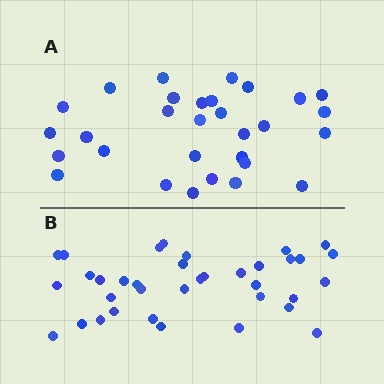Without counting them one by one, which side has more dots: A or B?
Region B (the bottom region) has more dots.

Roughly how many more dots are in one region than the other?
Region B has about 6 more dots than region A.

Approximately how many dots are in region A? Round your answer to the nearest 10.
About 30 dots.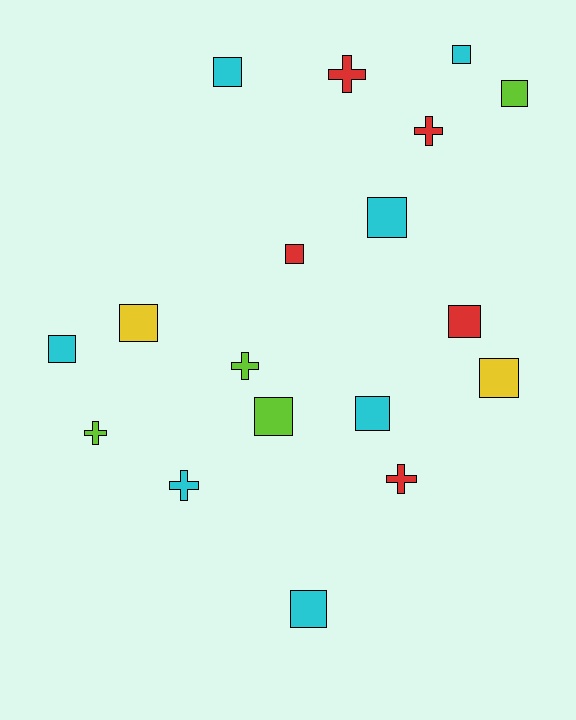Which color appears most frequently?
Cyan, with 7 objects.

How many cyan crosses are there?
There is 1 cyan cross.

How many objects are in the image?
There are 18 objects.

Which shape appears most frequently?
Square, with 12 objects.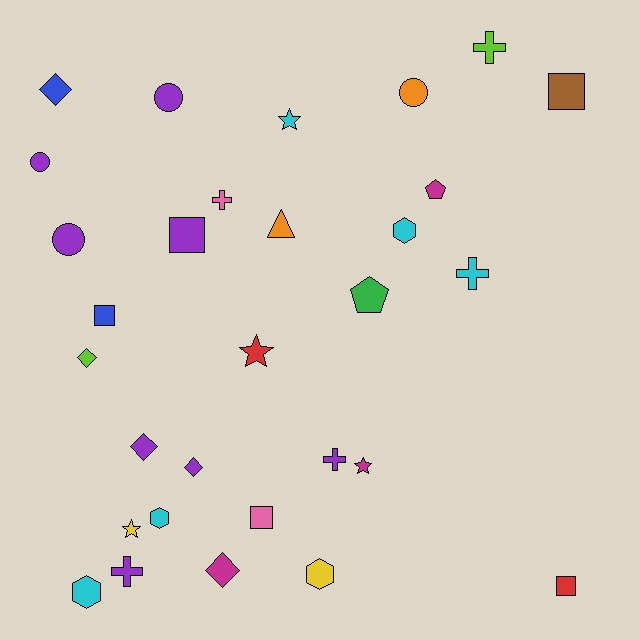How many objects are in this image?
There are 30 objects.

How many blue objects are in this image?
There are 2 blue objects.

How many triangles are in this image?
There is 1 triangle.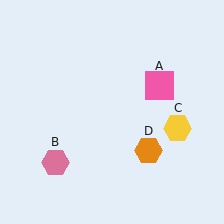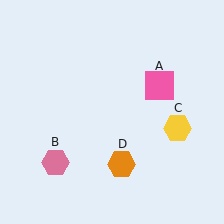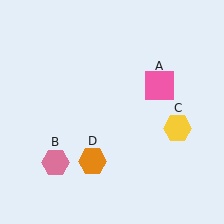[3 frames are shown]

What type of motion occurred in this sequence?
The orange hexagon (object D) rotated clockwise around the center of the scene.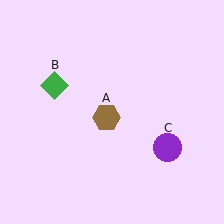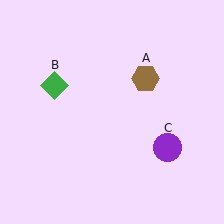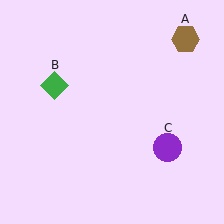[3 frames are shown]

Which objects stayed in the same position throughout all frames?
Green diamond (object B) and purple circle (object C) remained stationary.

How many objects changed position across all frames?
1 object changed position: brown hexagon (object A).